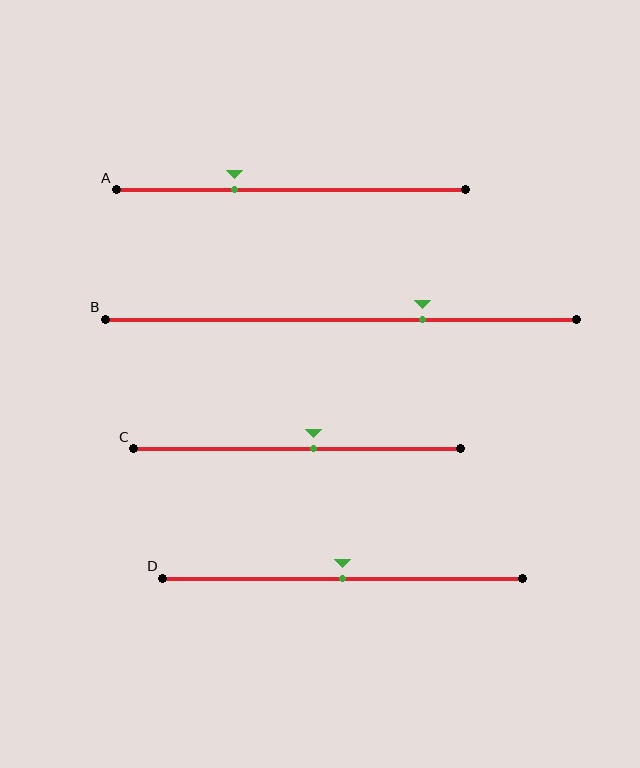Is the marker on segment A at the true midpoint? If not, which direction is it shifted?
No, the marker on segment A is shifted to the left by about 16% of the segment length.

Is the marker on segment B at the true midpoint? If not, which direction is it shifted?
No, the marker on segment B is shifted to the right by about 17% of the segment length.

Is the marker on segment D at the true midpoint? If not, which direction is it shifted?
Yes, the marker on segment D is at the true midpoint.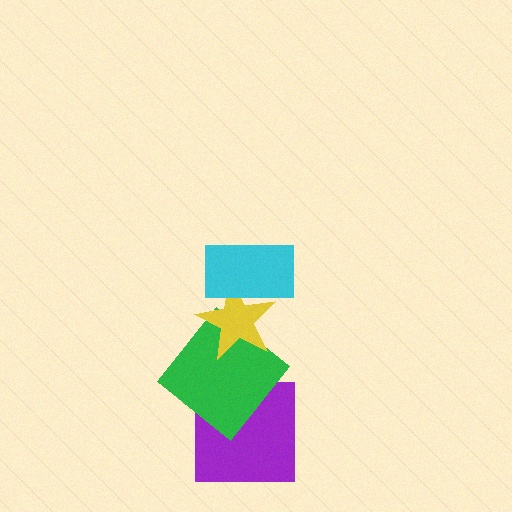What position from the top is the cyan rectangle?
The cyan rectangle is 1st from the top.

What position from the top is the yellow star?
The yellow star is 2nd from the top.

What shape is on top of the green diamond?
The yellow star is on top of the green diamond.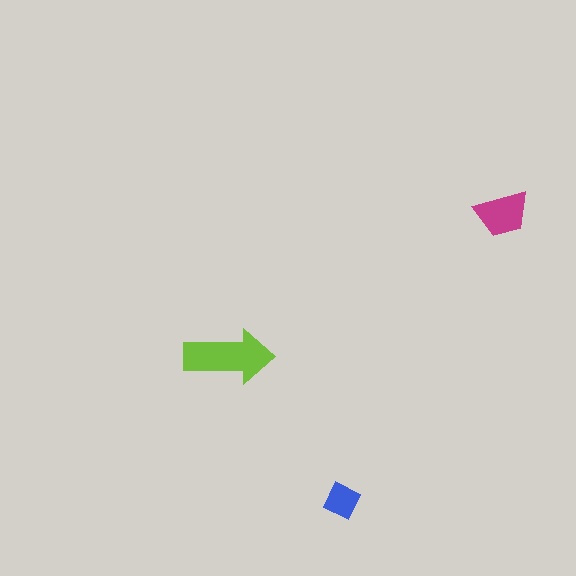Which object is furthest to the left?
The lime arrow is leftmost.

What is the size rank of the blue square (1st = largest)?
3rd.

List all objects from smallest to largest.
The blue square, the magenta trapezoid, the lime arrow.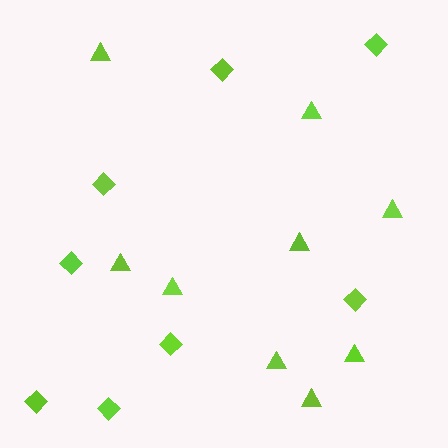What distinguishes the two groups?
There are 2 groups: one group of diamonds (8) and one group of triangles (9).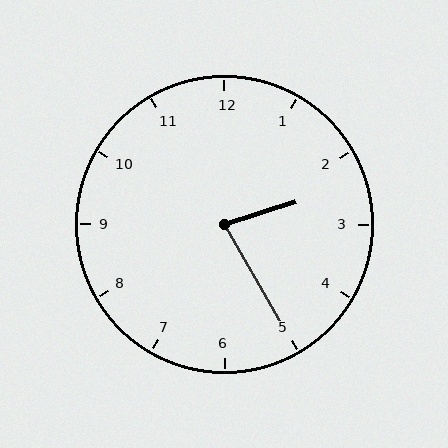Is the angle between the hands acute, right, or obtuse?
It is acute.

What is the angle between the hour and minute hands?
Approximately 78 degrees.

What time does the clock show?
2:25.